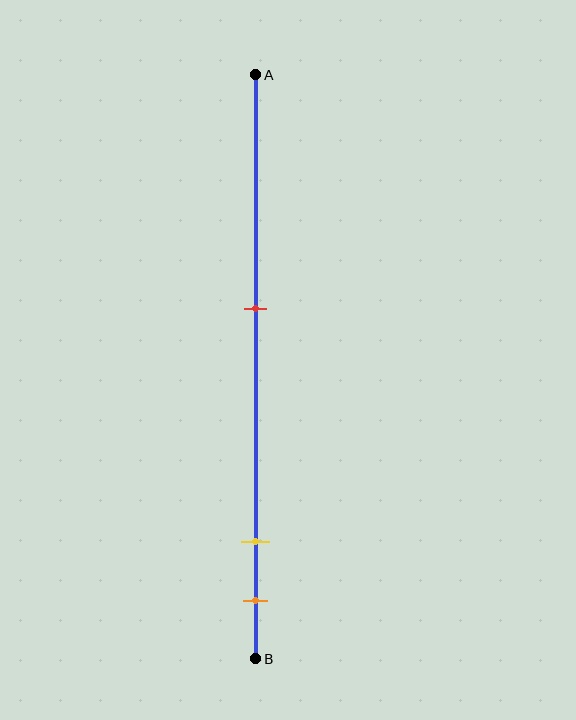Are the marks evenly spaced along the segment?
No, the marks are not evenly spaced.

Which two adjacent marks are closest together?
The yellow and orange marks are the closest adjacent pair.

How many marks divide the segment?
There are 3 marks dividing the segment.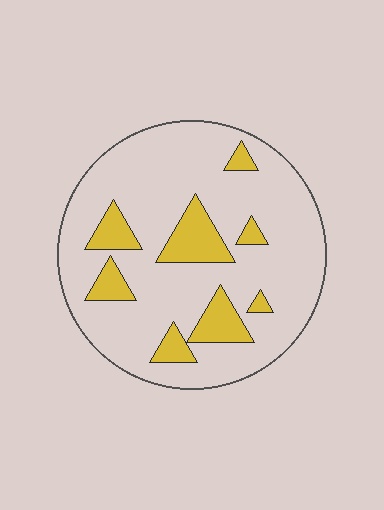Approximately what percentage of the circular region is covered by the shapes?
Approximately 20%.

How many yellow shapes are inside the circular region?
8.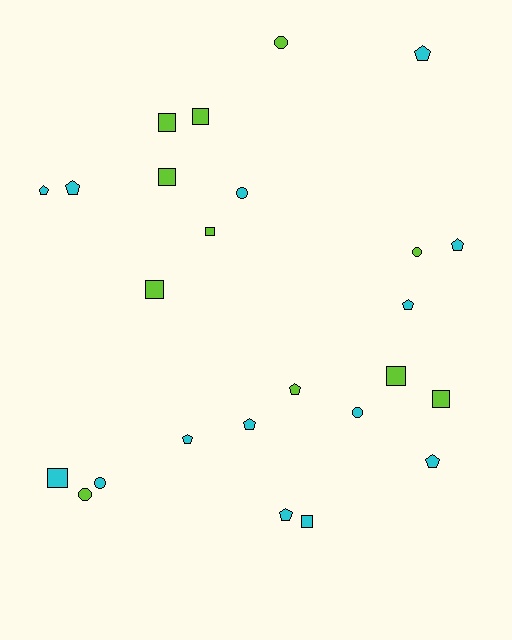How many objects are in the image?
There are 25 objects.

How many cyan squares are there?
There are 2 cyan squares.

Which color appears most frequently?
Cyan, with 14 objects.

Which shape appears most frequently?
Pentagon, with 10 objects.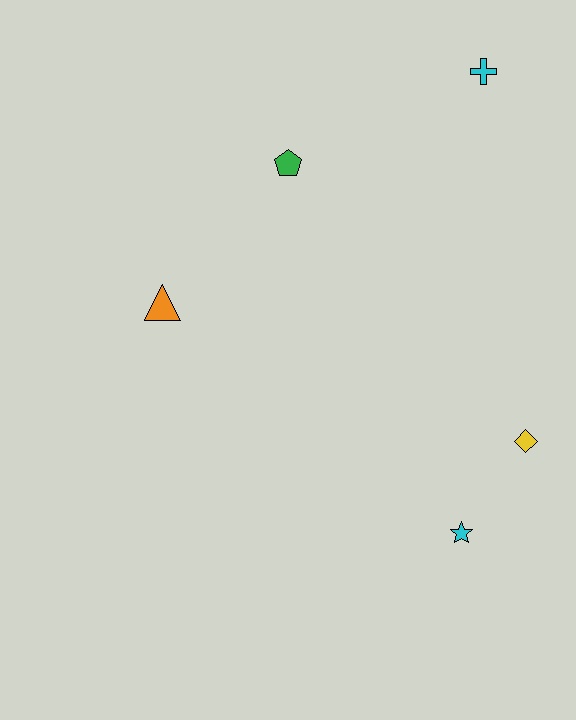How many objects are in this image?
There are 5 objects.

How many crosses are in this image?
There is 1 cross.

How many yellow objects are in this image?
There is 1 yellow object.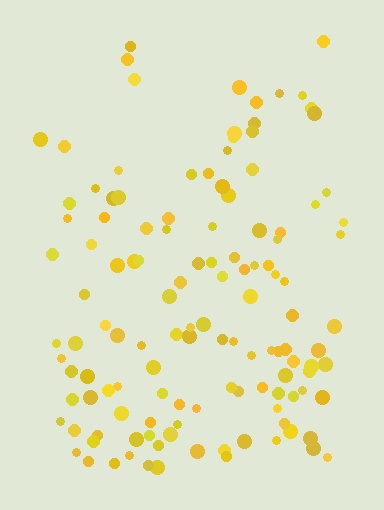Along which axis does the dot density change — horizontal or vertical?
Vertical.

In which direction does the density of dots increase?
From top to bottom, with the bottom side densest.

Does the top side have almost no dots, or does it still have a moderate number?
Still a moderate number, just noticeably fewer than the bottom.